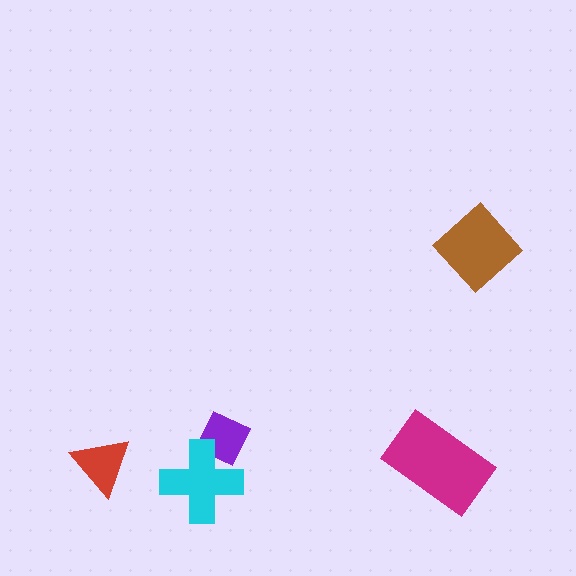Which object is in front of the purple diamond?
The cyan cross is in front of the purple diamond.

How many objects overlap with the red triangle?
0 objects overlap with the red triangle.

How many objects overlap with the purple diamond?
1 object overlaps with the purple diamond.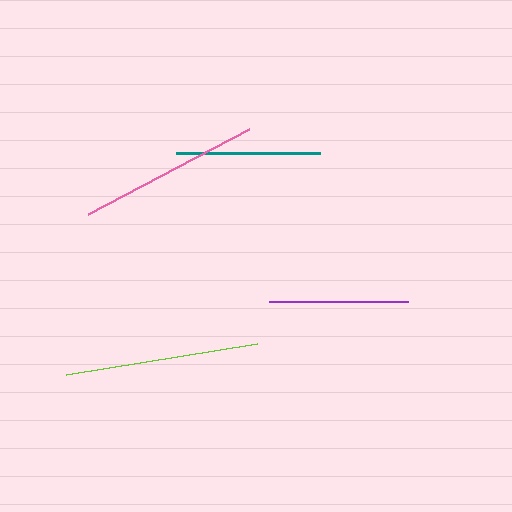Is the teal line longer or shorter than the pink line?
The pink line is longer than the teal line.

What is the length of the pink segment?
The pink segment is approximately 182 pixels long.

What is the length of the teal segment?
The teal segment is approximately 144 pixels long.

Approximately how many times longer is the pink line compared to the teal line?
The pink line is approximately 1.3 times the length of the teal line.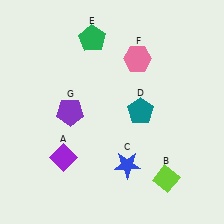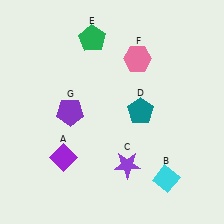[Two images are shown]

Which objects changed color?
B changed from lime to cyan. C changed from blue to purple.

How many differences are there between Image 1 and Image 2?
There are 2 differences between the two images.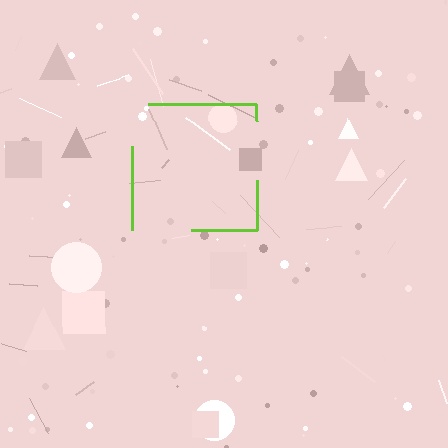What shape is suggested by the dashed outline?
The dashed outline suggests a square.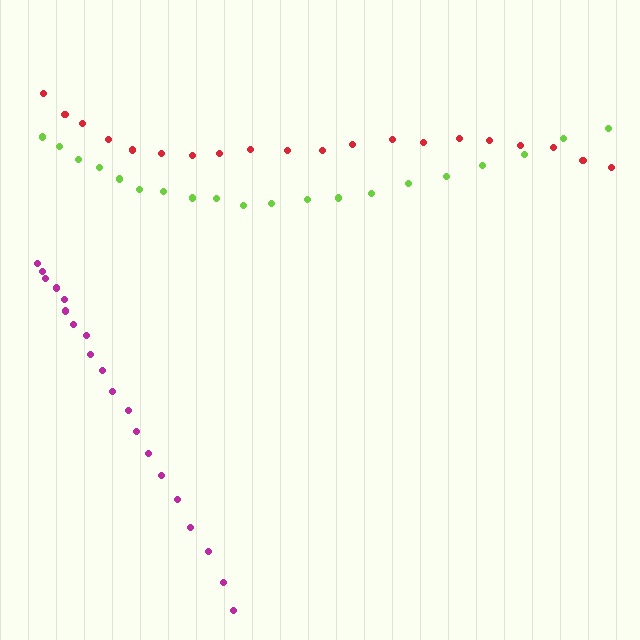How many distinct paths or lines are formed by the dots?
There are 3 distinct paths.